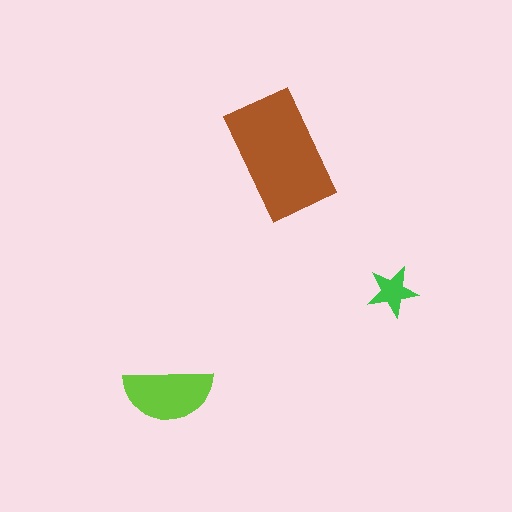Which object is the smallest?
The green star.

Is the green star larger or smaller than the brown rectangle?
Smaller.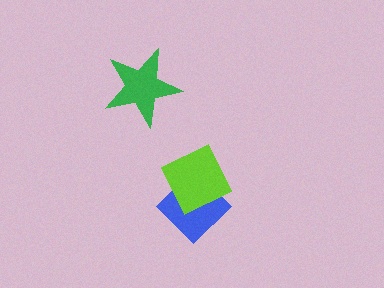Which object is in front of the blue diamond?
The lime diamond is in front of the blue diamond.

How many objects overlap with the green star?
0 objects overlap with the green star.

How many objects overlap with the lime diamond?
1 object overlaps with the lime diamond.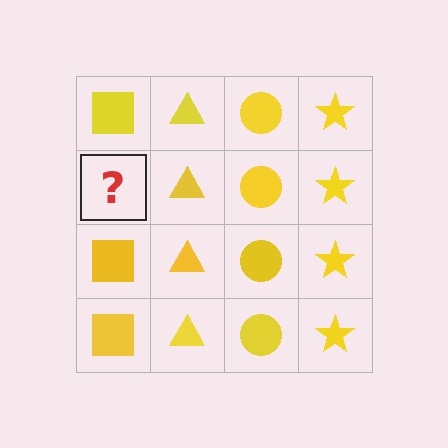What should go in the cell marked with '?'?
The missing cell should contain a yellow square.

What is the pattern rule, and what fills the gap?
The rule is that each column has a consistent shape. The gap should be filled with a yellow square.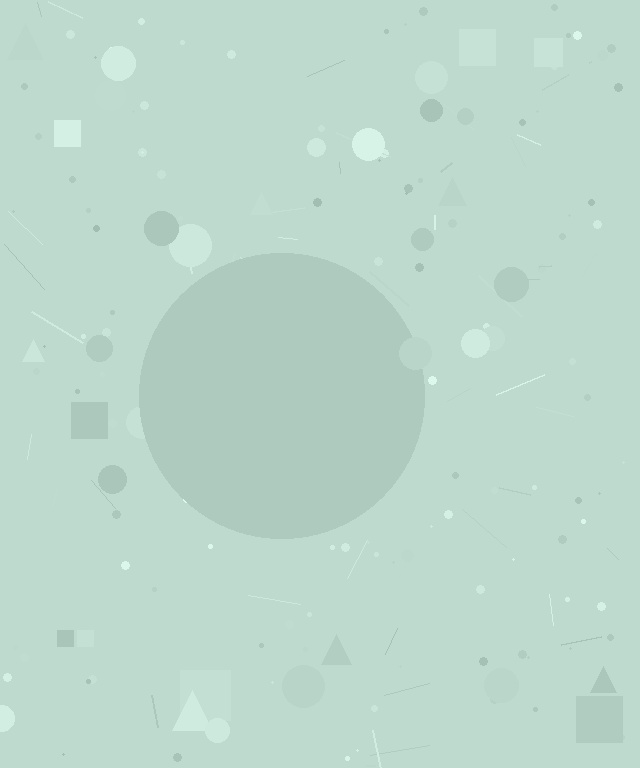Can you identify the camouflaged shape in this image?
The camouflaged shape is a circle.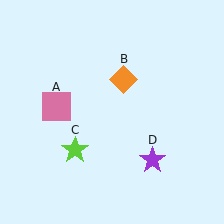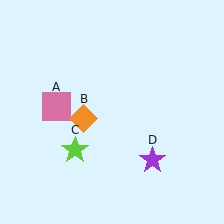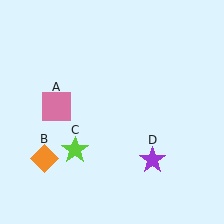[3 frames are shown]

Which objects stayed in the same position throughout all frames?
Pink square (object A) and lime star (object C) and purple star (object D) remained stationary.